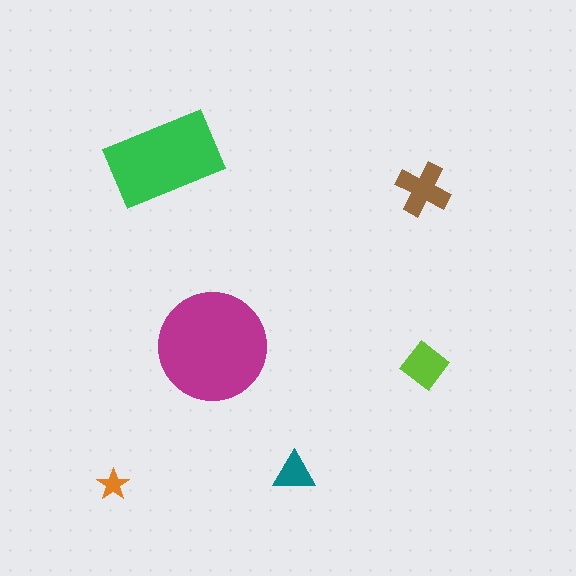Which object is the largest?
The magenta circle.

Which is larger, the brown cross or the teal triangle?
The brown cross.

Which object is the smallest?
The orange star.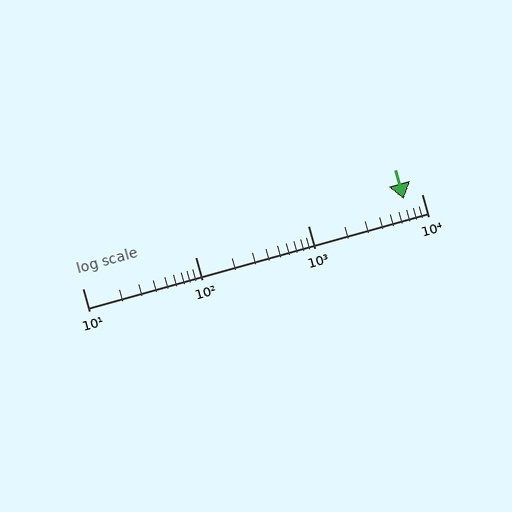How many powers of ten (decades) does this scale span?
The scale spans 3 decades, from 10 to 10000.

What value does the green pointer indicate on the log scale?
The pointer indicates approximately 6900.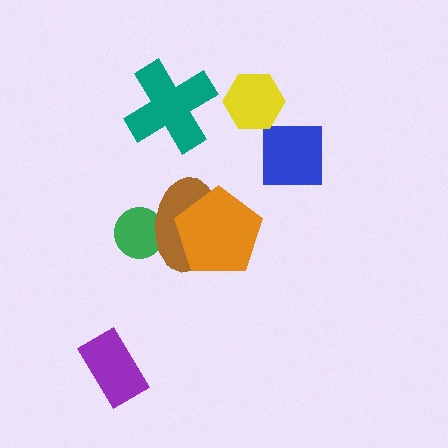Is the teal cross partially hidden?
No, no other shape covers it.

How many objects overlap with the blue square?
0 objects overlap with the blue square.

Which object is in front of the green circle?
The brown ellipse is in front of the green circle.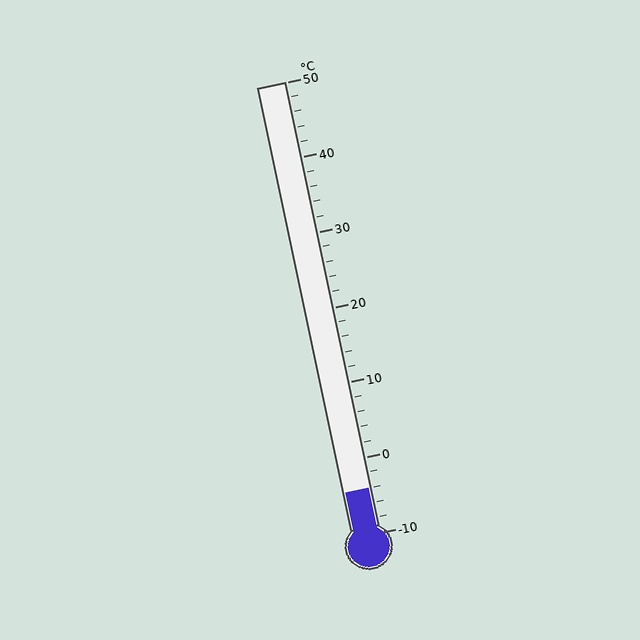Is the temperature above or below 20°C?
The temperature is below 20°C.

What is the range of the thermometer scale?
The thermometer scale ranges from -10°C to 50°C.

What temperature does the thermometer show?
The thermometer shows approximately -4°C.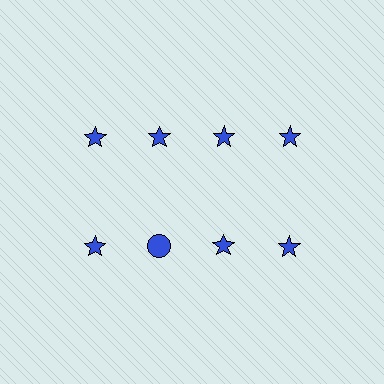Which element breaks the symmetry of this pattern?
The blue circle in the second row, second from left column breaks the symmetry. All other shapes are blue stars.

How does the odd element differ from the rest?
It has a different shape: circle instead of star.